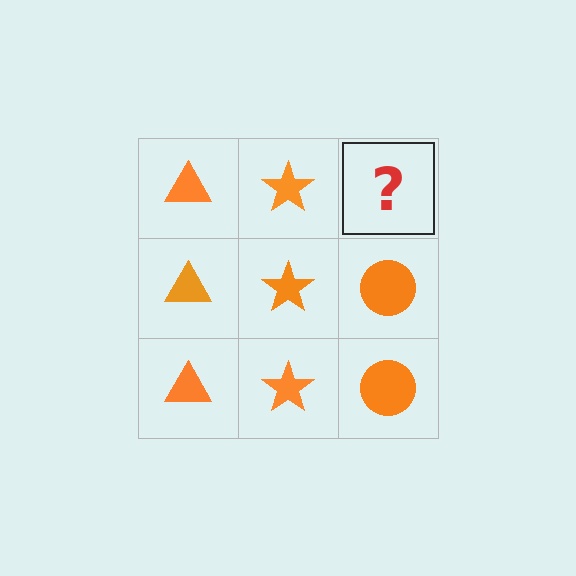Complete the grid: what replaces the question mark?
The question mark should be replaced with an orange circle.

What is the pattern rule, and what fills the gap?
The rule is that each column has a consistent shape. The gap should be filled with an orange circle.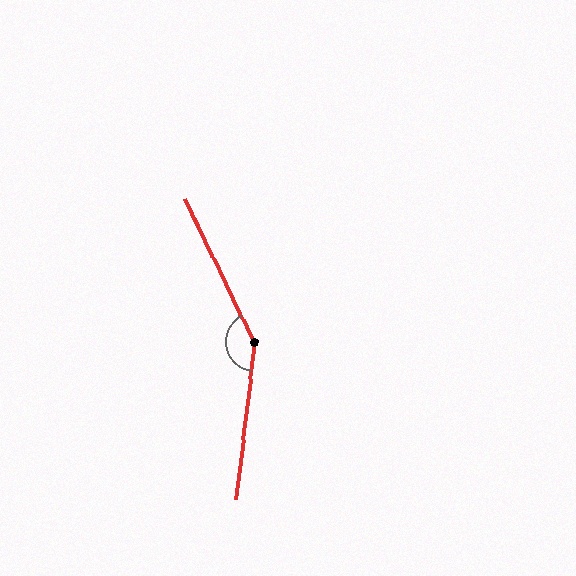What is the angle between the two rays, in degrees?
Approximately 147 degrees.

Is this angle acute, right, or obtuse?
It is obtuse.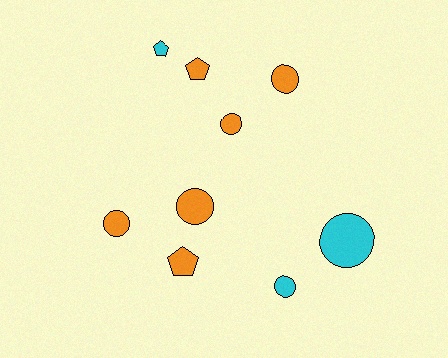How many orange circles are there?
There are 4 orange circles.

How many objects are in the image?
There are 9 objects.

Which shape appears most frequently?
Circle, with 6 objects.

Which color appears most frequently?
Orange, with 6 objects.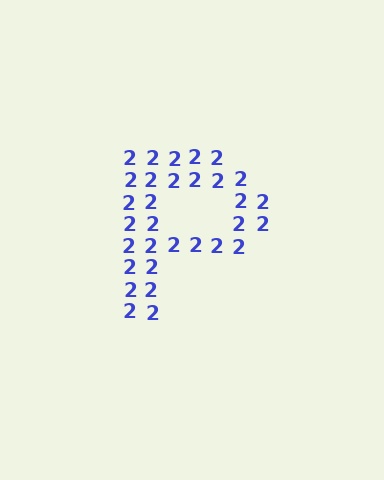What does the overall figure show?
The overall figure shows the letter P.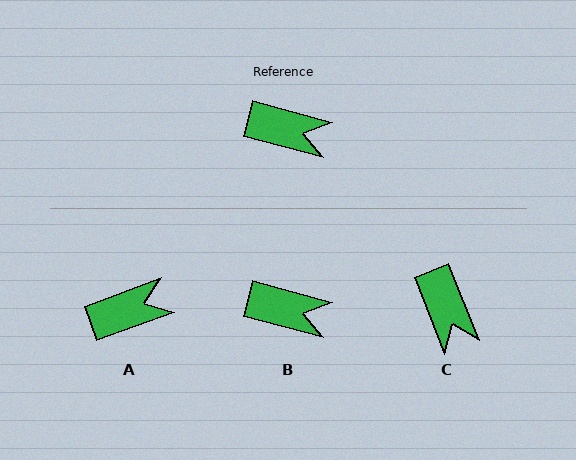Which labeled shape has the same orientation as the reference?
B.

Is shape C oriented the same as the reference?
No, it is off by about 53 degrees.